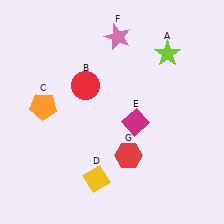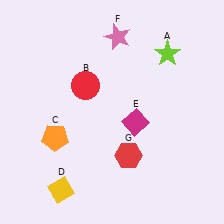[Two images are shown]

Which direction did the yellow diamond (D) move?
The yellow diamond (D) moved left.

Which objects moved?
The objects that moved are: the orange pentagon (C), the yellow diamond (D).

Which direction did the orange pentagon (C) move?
The orange pentagon (C) moved down.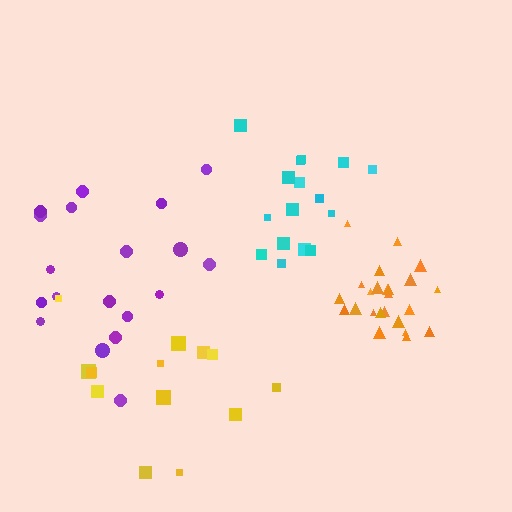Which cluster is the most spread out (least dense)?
Yellow.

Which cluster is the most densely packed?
Orange.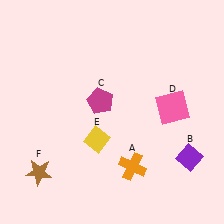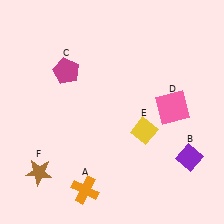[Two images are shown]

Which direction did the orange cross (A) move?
The orange cross (A) moved left.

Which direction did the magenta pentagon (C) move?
The magenta pentagon (C) moved left.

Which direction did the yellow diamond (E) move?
The yellow diamond (E) moved right.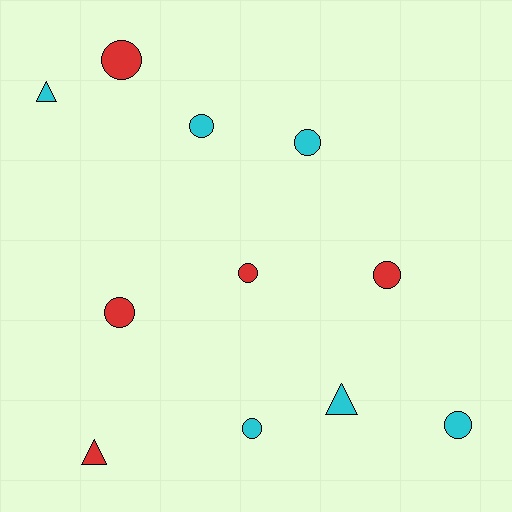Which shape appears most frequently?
Circle, with 8 objects.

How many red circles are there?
There are 4 red circles.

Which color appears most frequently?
Cyan, with 6 objects.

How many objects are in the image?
There are 11 objects.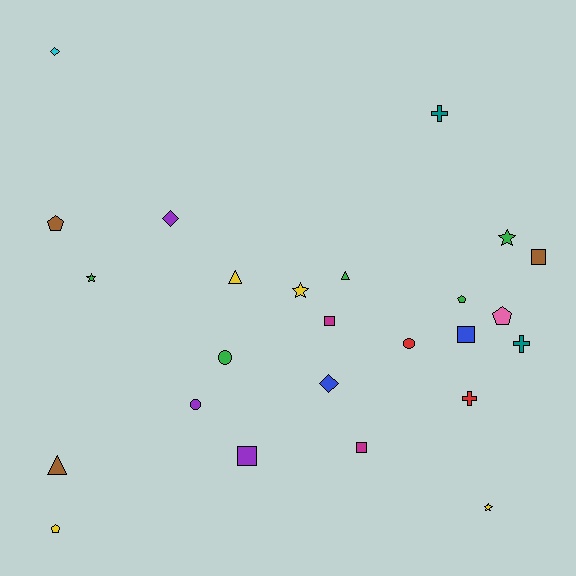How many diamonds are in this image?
There are 3 diamonds.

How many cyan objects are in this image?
There is 1 cyan object.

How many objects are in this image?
There are 25 objects.